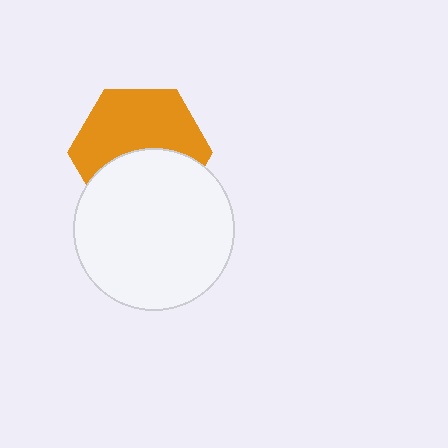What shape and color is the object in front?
The object in front is a white circle.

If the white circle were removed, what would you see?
You would see the complete orange hexagon.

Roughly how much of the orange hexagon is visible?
About half of it is visible (roughly 56%).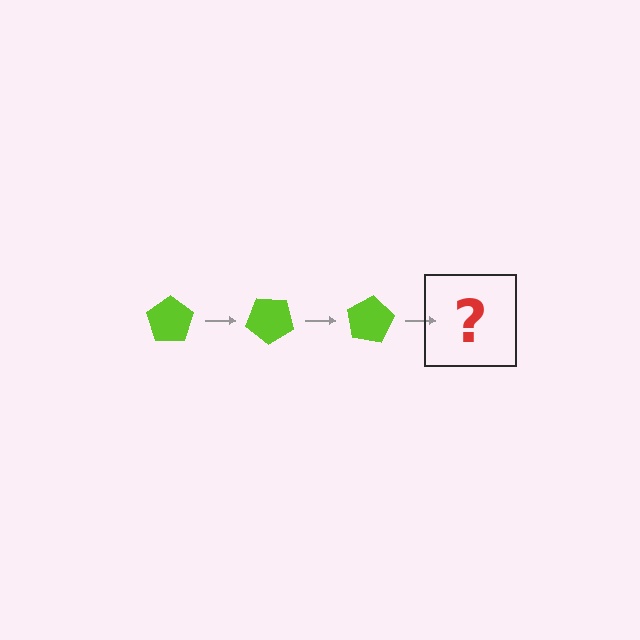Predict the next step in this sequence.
The next step is a lime pentagon rotated 120 degrees.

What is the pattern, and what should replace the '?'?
The pattern is that the pentagon rotates 40 degrees each step. The '?' should be a lime pentagon rotated 120 degrees.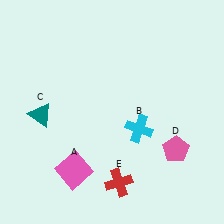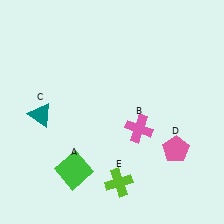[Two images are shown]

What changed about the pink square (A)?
In Image 1, A is pink. In Image 2, it changed to green.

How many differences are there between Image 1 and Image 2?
There are 3 differences between the two images.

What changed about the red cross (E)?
In Image 1, E is red. In Image 2, it changed to lime.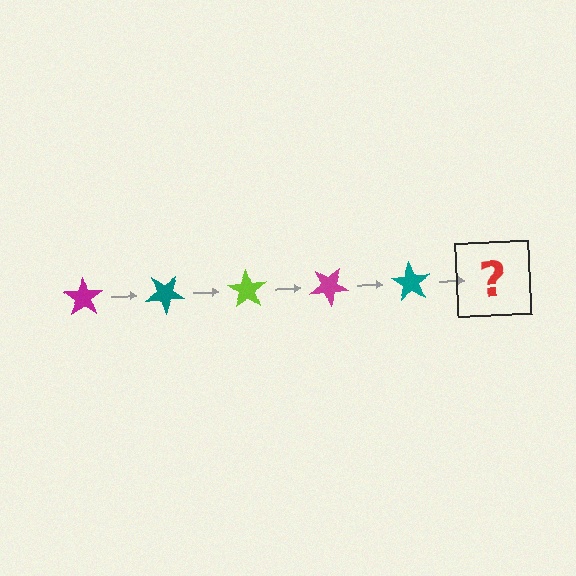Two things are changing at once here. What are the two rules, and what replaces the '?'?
The two rules are that it rotates 35 degrees each step and the color cycles through magenta, teal, and lime. The '?' should be a lime star, rotated 175 degrees from the start.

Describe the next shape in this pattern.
It should be a lime star, rotated 175 degrees from the start.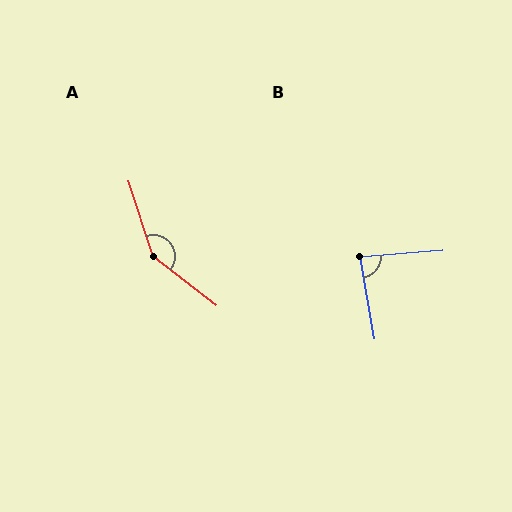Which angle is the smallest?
B, at approximately 84 degrees.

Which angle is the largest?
A, at approximately 146 degrees.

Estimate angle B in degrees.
Approximately 84 degrees.